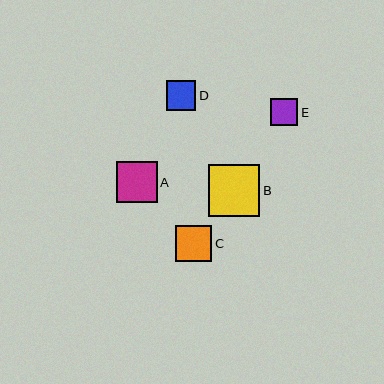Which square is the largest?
Square B is the largest with a size of approximately 52 pixels.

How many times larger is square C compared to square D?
Square C is approximately 1.2 times the size of square D.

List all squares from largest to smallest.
From largest to smallest: B, A, C, D, E.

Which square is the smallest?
Square E is the smallest with a size of approximately 27 pixels.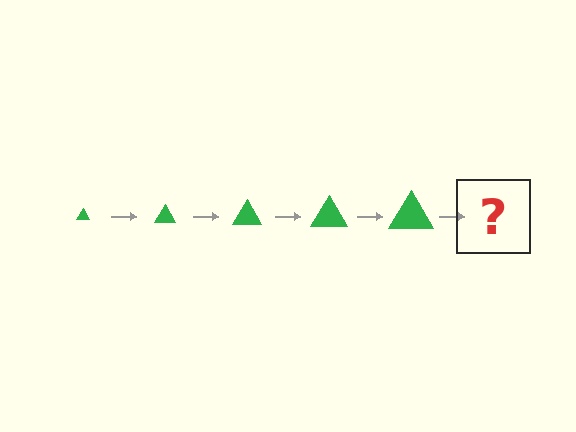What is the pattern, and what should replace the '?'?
The pattern is that the triangle gets progressively larger each step. The '?' should be a green triangle, larger than the previous one.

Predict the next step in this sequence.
The next step is a green triangle, larger than the previous one.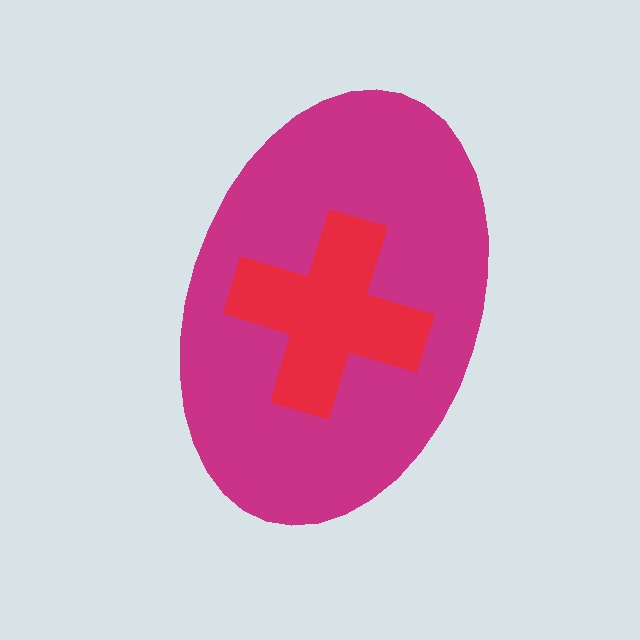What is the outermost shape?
The magenta ellipse.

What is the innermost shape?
The red cross.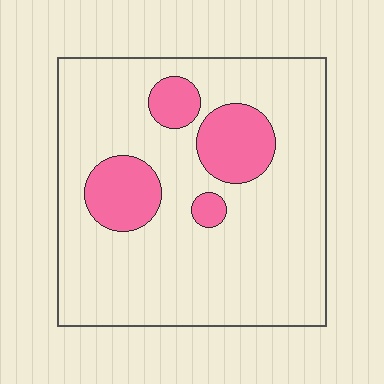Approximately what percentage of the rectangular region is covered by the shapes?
Approximately 20%.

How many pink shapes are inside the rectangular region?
4.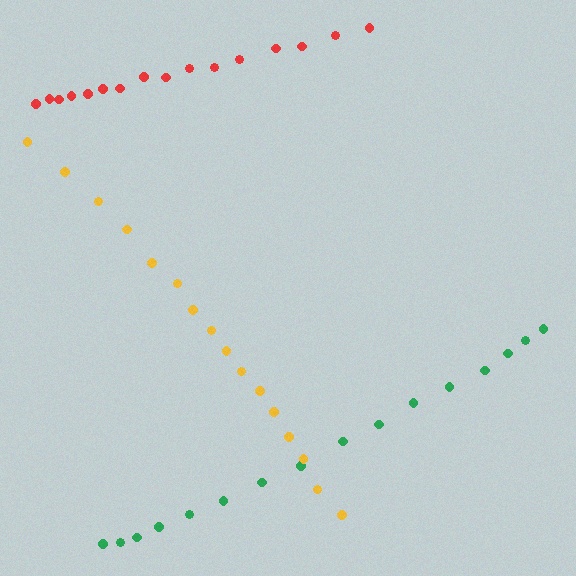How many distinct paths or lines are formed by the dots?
There are 3 distinct paths.